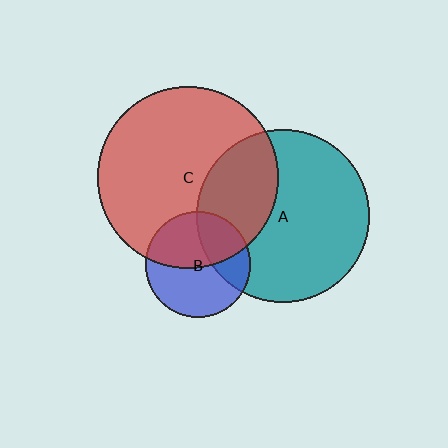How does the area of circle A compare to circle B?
Approximately 2.7 times.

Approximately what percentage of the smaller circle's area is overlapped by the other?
Approximately 30%.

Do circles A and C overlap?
Yes.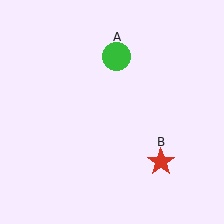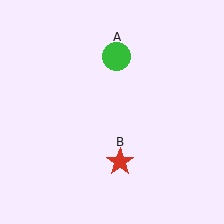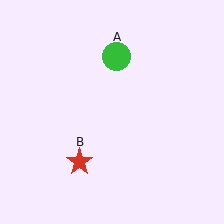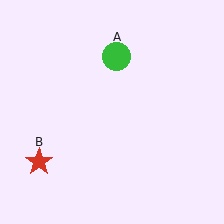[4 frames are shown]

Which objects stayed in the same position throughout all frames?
Green circle (object A) remained stationary.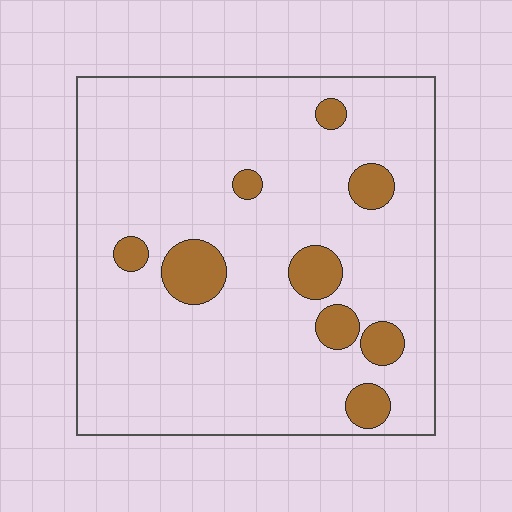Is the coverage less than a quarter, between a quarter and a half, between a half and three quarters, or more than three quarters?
Less than a quarter.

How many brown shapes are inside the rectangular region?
9.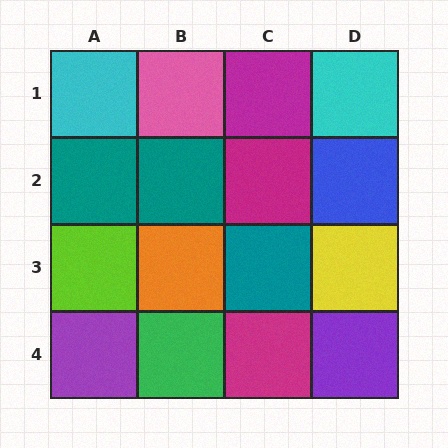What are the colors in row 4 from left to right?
Purple, green, magenta, purple.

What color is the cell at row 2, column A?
Teal.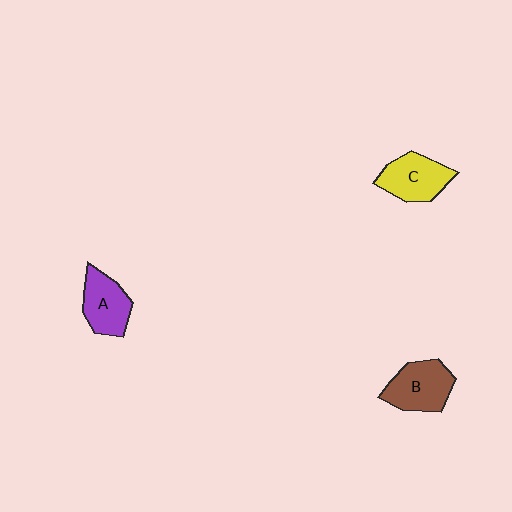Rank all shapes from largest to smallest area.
From largest to smallest: B (brown), C (yellow), A (purple).